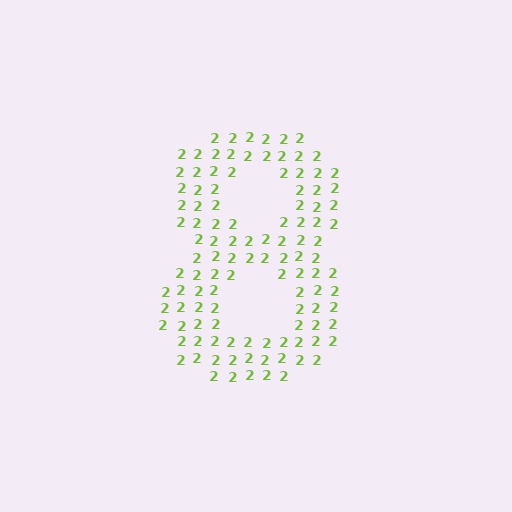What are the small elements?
The small elements are digit 2's.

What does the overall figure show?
The overall figure shows the digit 8.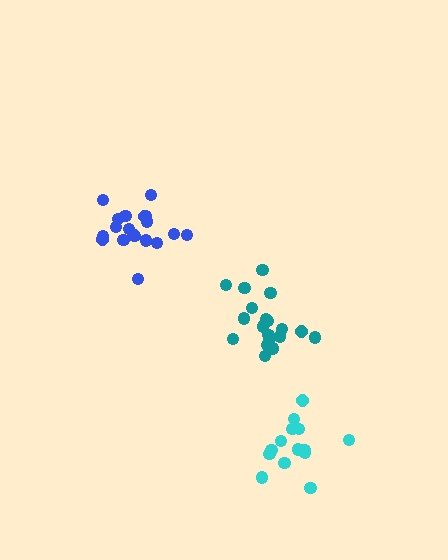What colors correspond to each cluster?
The clusters are colored: blue, cyan, teal.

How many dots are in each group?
Group 1: 19 dots, Group 2: 14 dots, Group 3: 19 dots (52 total).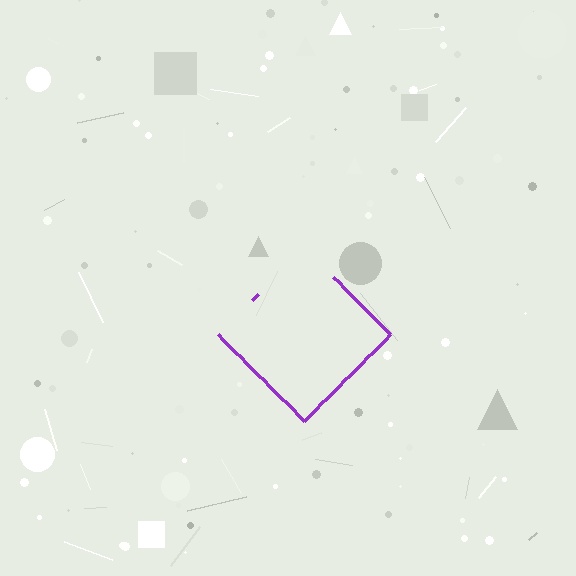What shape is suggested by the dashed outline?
The dashed outline suggests a diamond.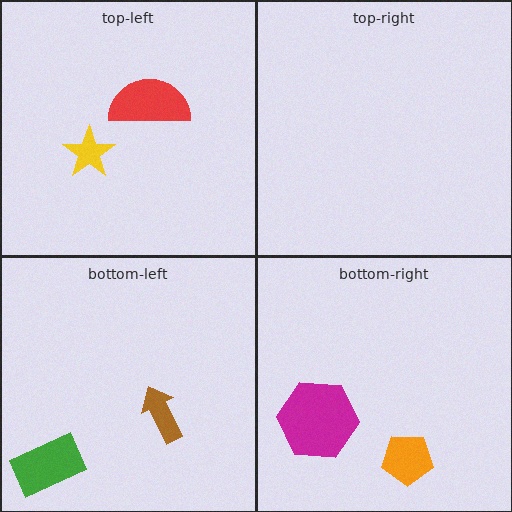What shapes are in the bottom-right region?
The orange pentagon, the magenta hexagon.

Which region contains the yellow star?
The top-left region.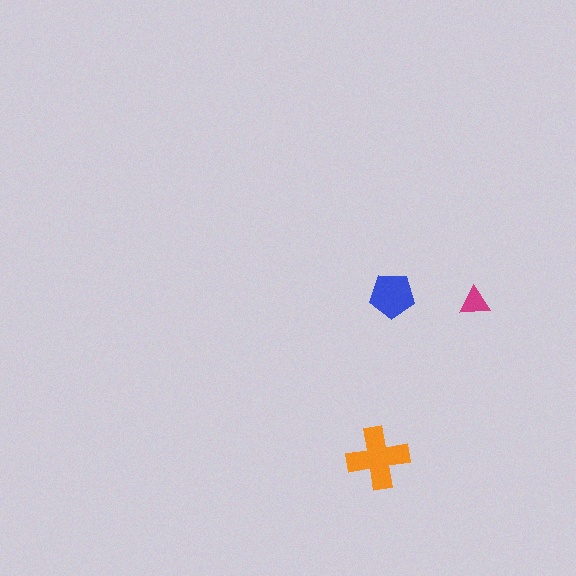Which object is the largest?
The orange cross.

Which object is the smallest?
The magenta triangle.